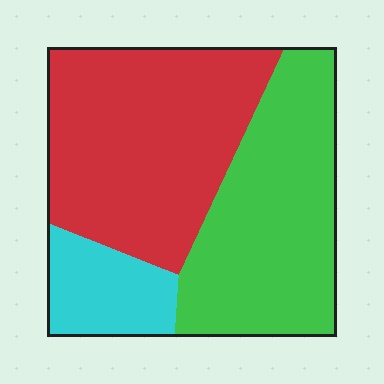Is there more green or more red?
Red.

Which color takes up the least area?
Cyan, at roughly 15%.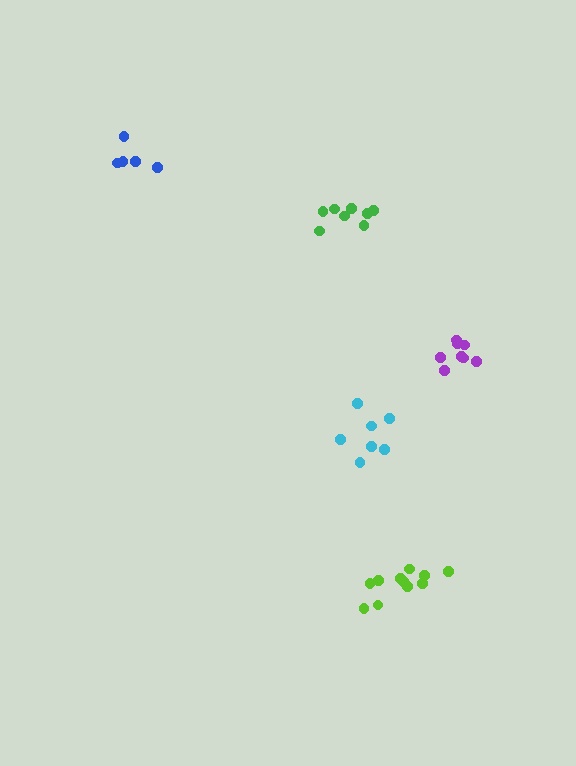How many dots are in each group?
Group 1: 5 dots, Group 2: 7 dots, Group 3: 8 dots, Group 4: 11 dots, Group 5: 8 dots (39 total).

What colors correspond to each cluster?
The clusters are colored: blue, cyan, green, lime, purple.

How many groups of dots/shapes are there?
There are 5 groups.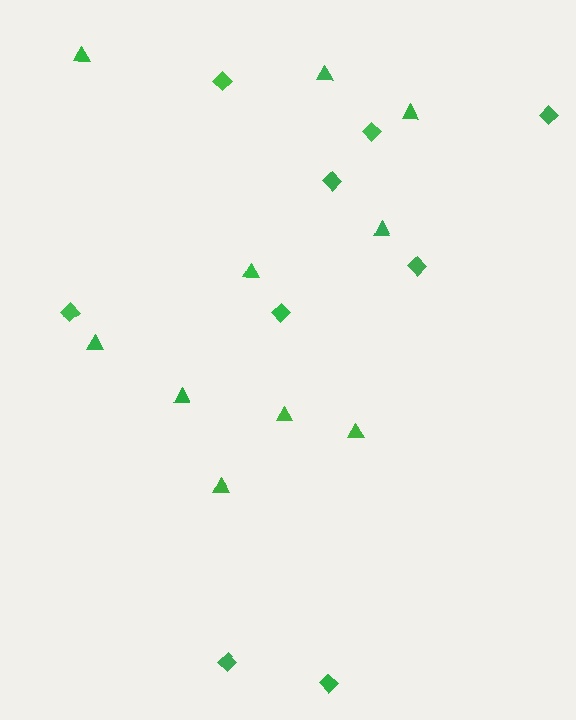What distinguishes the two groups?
There are 2 groups: one group of diamonds (9) and one group of triangles (10).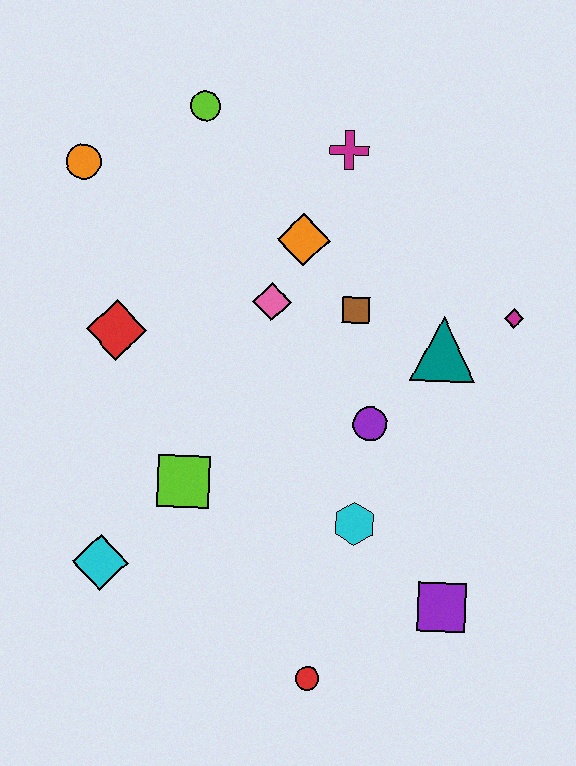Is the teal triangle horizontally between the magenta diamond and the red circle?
Yes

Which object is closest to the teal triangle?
The magenta diamond is closest to the teal triangle.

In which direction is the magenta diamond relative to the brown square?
The magenta diamond is to the right of the brown square.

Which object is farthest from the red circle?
The lime circle is farthest from the red circle.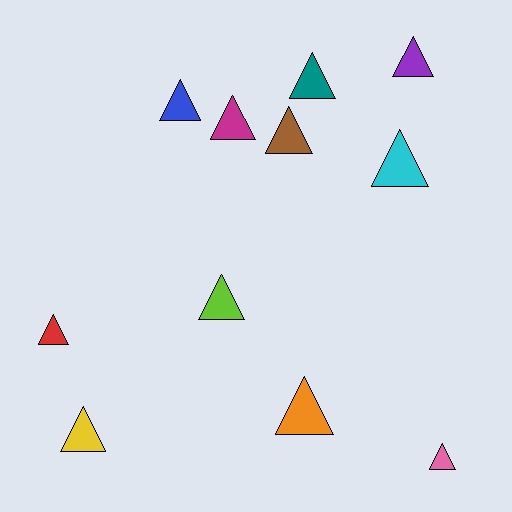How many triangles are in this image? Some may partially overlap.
There are 11 triangles.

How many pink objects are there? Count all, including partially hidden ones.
There is 1 pink object.